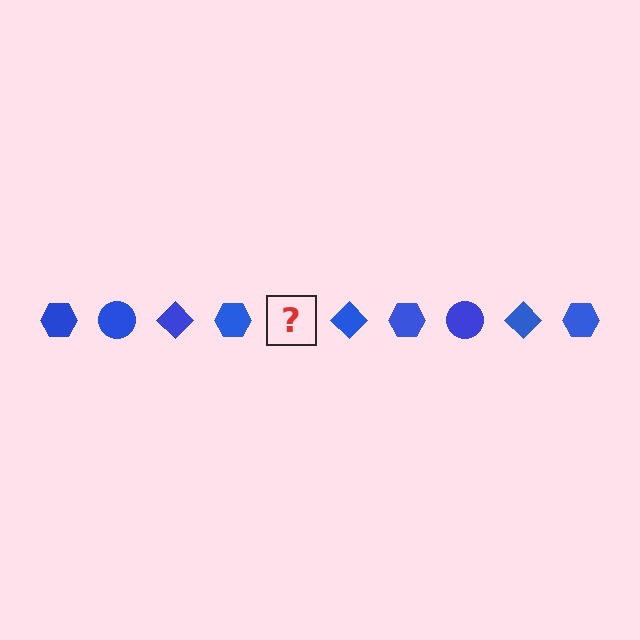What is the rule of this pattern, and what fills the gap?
The rule is that the pattern cycles through hexagon, circle, diamond shapes in blue. The gap should be filled with a blue circle.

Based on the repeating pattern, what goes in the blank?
The blank should be a blue circle.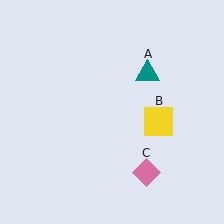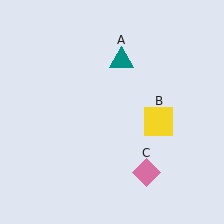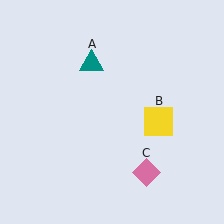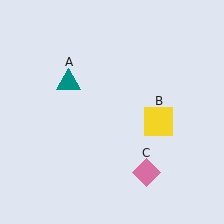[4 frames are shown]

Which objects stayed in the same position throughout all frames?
Yellow square (object B) and pink diamond (object C) remained stationary.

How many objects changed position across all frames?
1 object changed position: teal triangle (object A).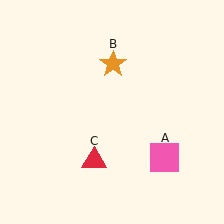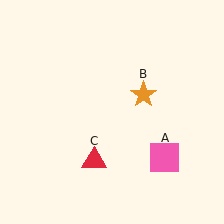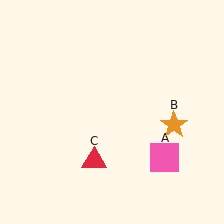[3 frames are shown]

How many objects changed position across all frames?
1 object changed position: orange star (object B).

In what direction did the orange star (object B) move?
The orange star (object B) moved down and to the right.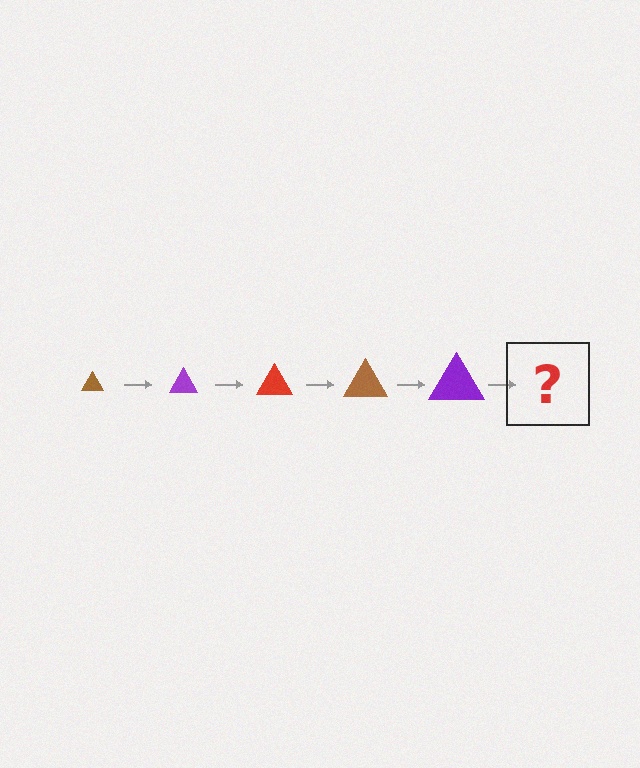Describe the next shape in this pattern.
It should be a red triangle, larger than the previous one.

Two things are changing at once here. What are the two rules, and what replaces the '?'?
The two rules are that the triangle grows larger each step and the color cycles through brown, purple, and red. The '?' should be a red triangle, larger than the previous one.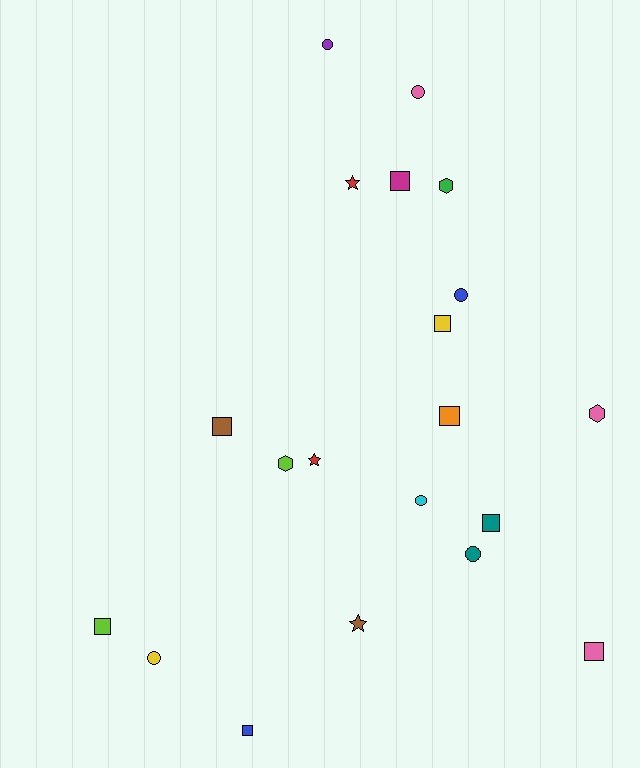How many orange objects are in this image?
There is 1 orange object.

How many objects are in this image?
There are 20 objects.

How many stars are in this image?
There are 3 stars.